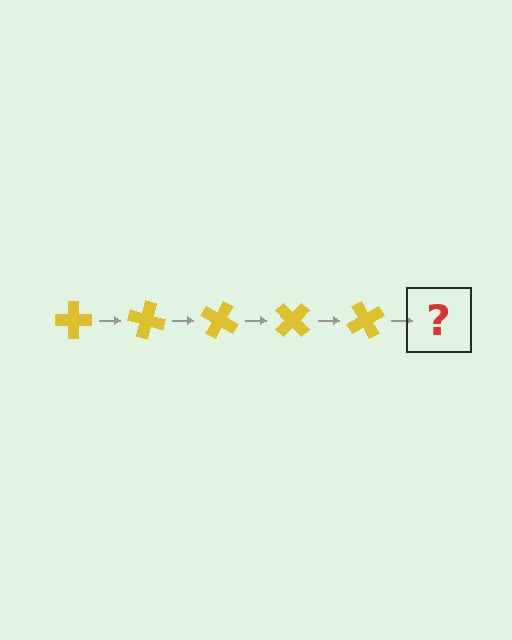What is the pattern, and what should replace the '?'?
The pattern is that the cross rotates 15 degrees each step. The '?' should be a yellow cross rotated 75 degrees.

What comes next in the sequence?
The next element should be a yellow cross rotated 75 degrees.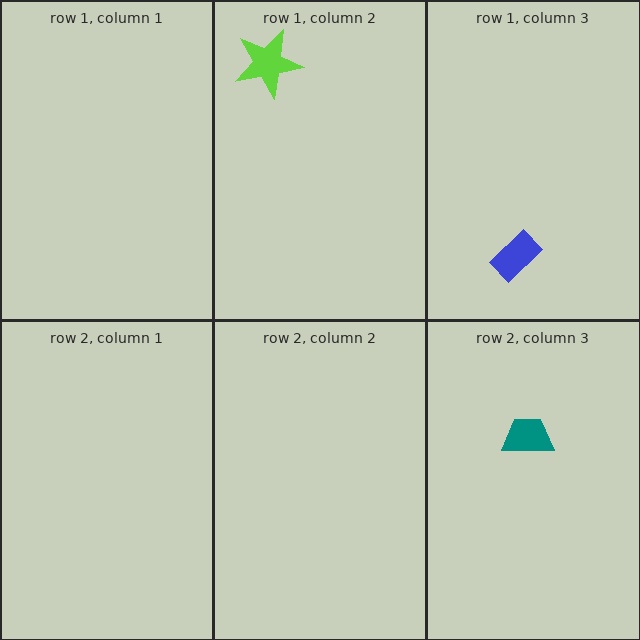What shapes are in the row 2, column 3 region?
The teal trapezoid.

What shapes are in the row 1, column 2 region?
The lime star.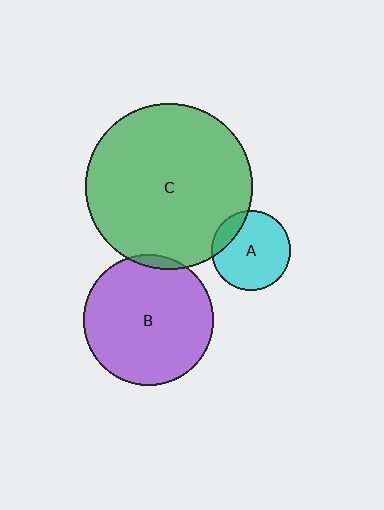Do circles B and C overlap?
Yes.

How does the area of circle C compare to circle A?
Approximately 4.4 times.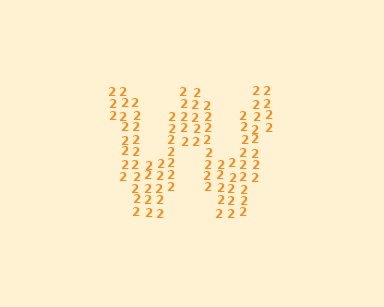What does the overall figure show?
The overall figure shows the letter W.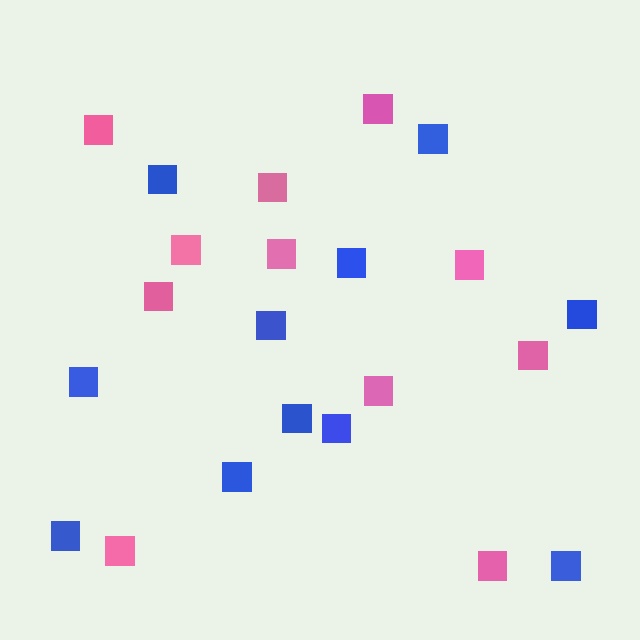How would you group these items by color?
There are 2 groups: one group of pink squares (11) and one group of blue squares (11).